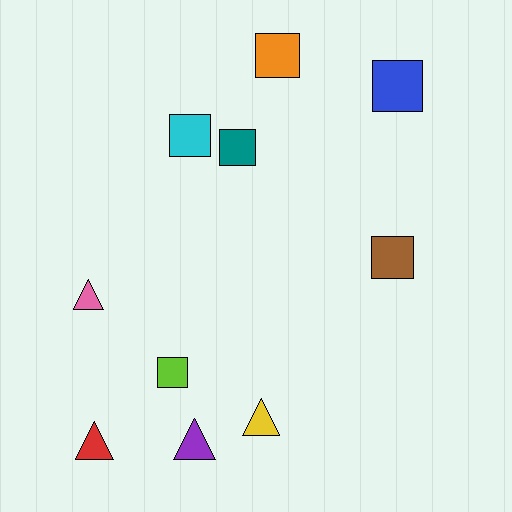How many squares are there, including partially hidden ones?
There are 6 squares.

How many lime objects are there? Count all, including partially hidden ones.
There is 1 lime object.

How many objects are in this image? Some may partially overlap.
There are 10 objects.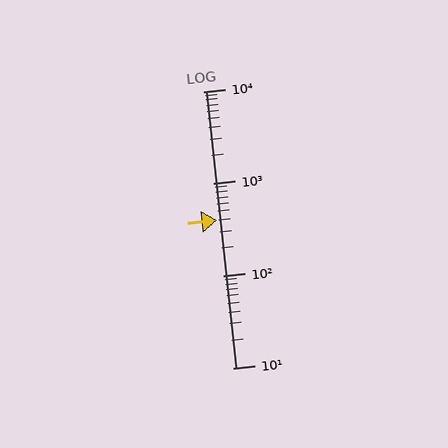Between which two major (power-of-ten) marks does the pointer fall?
The pointer is between 100 and 1000.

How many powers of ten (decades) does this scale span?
The scale spans 3 decades, from 10 to 10000.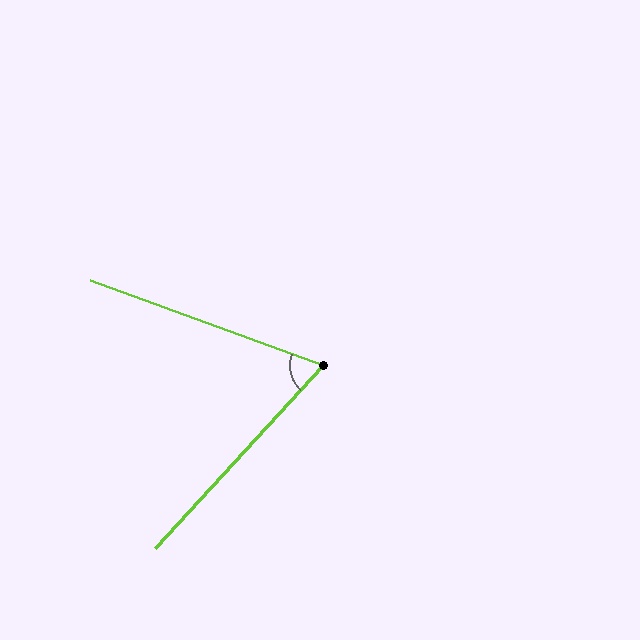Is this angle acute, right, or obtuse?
It is acute.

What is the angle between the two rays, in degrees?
Approximately 67 degrees.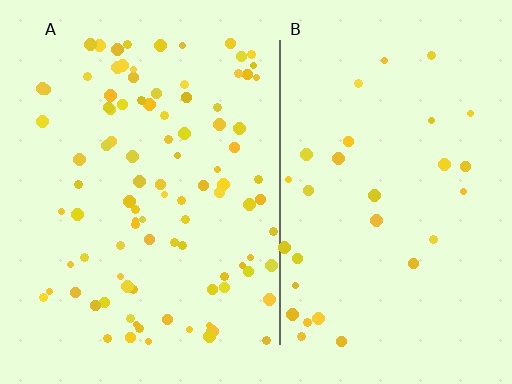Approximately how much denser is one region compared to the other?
Approximately 3.1× — region A over region B.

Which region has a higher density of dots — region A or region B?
A (the left).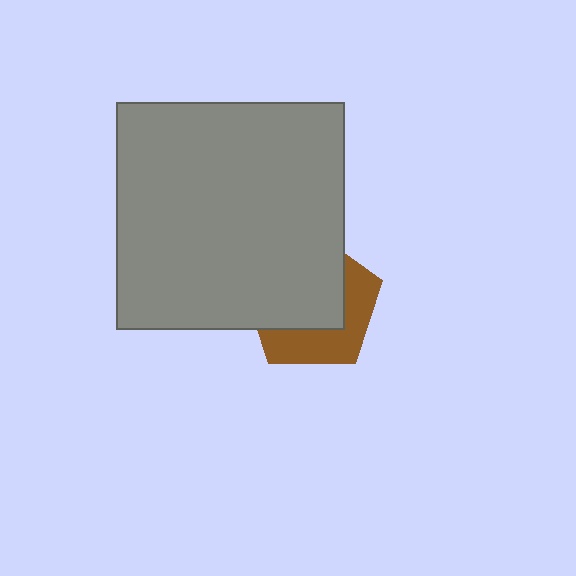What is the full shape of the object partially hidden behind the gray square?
The partially hidden object is a brown pentagon.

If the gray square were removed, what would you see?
You would see the complete brown pentagon.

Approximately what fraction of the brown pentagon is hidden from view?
Roughly 60% of the brown pentagon is hidden behind the gray square.